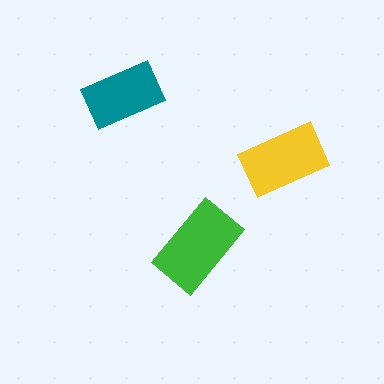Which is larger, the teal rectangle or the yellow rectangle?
The yellow one.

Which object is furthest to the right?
The yellow rectangle is rightmost.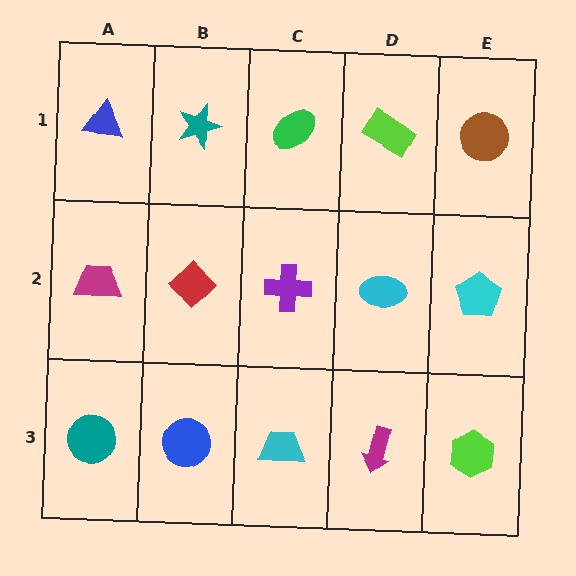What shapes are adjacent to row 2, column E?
A brown circle (row 1, column E), a lime hexagon (row 3, column E), a cyan ellipse (row 2, column D).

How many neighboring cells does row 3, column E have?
2.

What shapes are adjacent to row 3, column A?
A magenta trapezoid (row 2, column A), a blue circle (row 3, column B).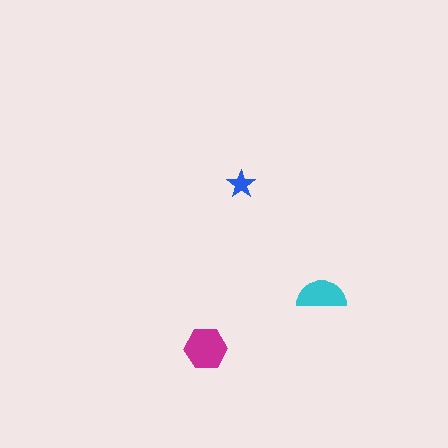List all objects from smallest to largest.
The blue star, the cyan semicircle, the magenta hexagon.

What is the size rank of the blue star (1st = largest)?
3rd.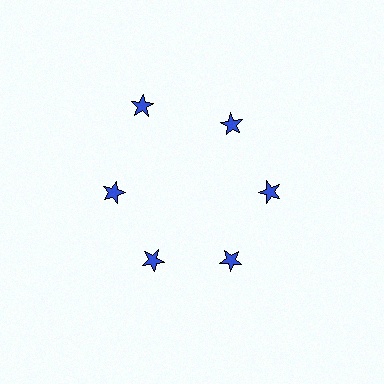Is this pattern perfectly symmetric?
No. The 6 blue stars are arranged in a ring, but one element near the 11 o'clock position is pushed outward from the center, breaking the 6-fold rotational symmetry.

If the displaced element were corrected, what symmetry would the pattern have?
It would have 6-fold rotational symmetry — the pattern would map onto itself every 60 degrees.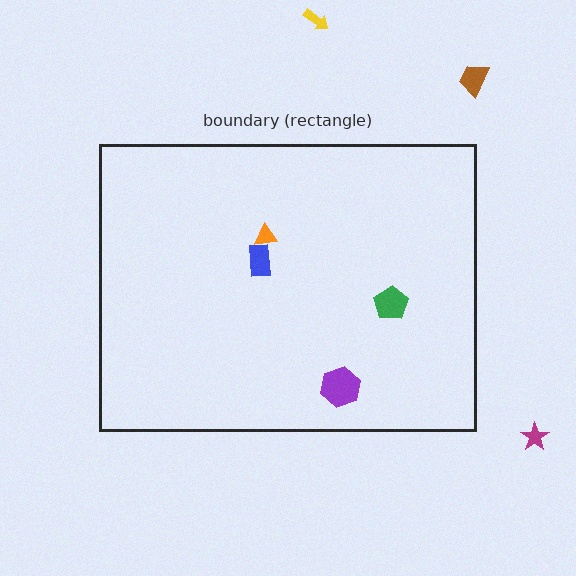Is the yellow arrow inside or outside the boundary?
Outside.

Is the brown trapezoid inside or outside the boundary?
Outside.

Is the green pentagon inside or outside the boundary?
Inside.